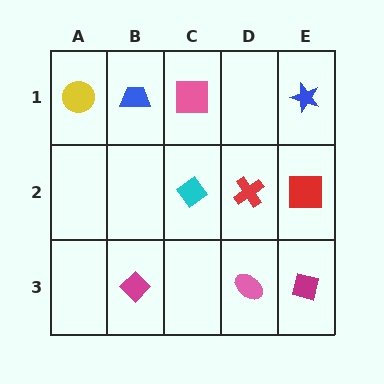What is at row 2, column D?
A red cross.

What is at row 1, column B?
A blue trapezoid.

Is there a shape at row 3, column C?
No, that cell is empty.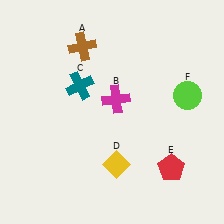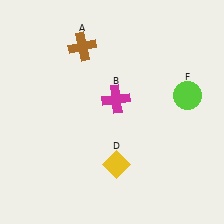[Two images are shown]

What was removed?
The red pentagon (E), the teal cross (C) were removed in Image 2.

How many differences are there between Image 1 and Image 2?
There are 2 differences between the two images.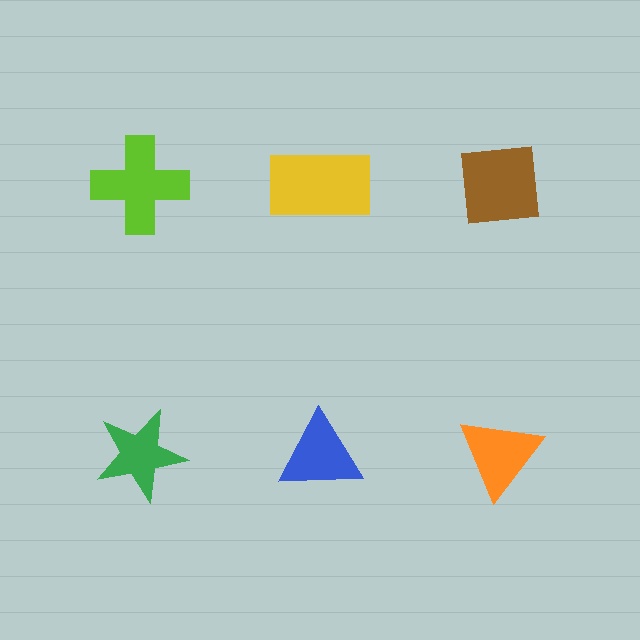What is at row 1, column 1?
A lime cross.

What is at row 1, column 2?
A yellow rectangle.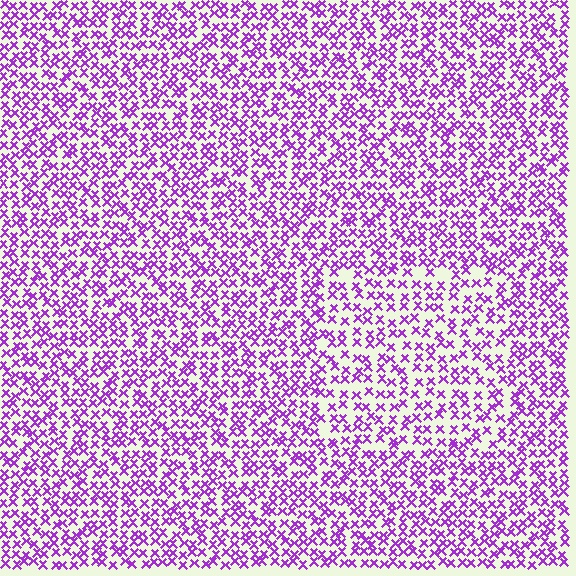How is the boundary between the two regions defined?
The boundary is defined by a change in element density (approximately 1.5x ratio). All elements are the same color, size, and shape.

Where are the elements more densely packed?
The elements are more densely packed outside the rectangle boundary.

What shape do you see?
I see a rectangle.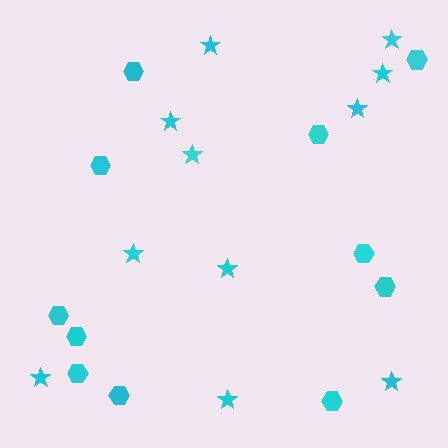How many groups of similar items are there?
There are 2 groups: one group of stars (11) and one group of hexagons (11).